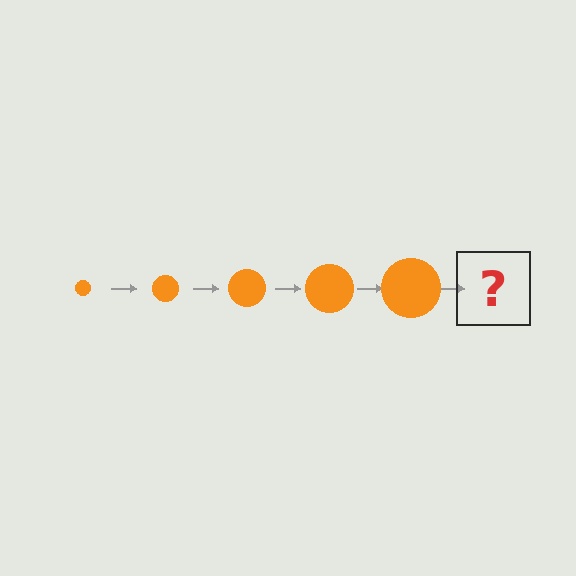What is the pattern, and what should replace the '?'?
The pattern is that the circle gets progressively larger each step. The '?' should be an orange circle, larger than the previous one.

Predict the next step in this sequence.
The next step is an orange circle, larger than the previous one.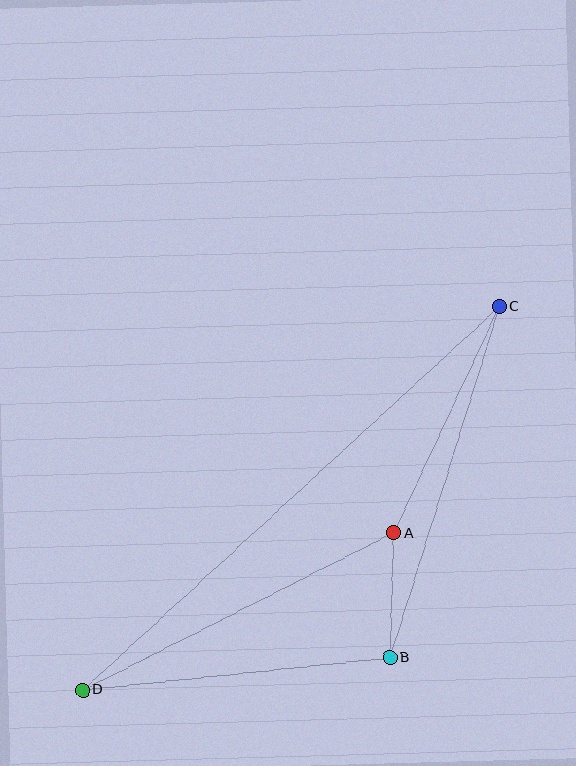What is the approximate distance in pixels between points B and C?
The distance between B and C is approximately 368 pixels.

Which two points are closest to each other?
Points A and B are closest to each other.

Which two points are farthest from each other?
Points C and D are farthest from each other.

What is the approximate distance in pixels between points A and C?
The distance between A and C is approximately 249 pixels.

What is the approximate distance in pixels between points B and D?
The distance between B and D is approximately 309 pixels.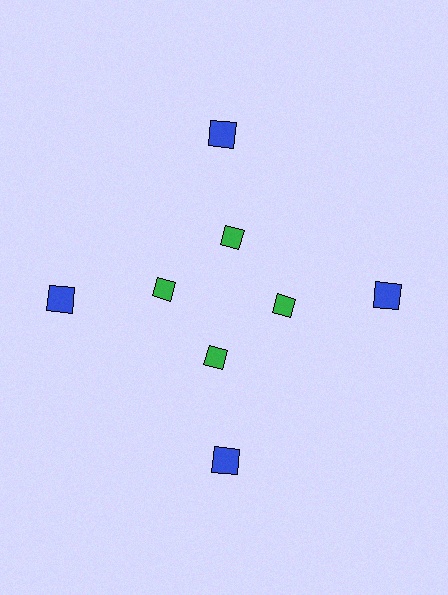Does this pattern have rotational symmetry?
Yes, this pattern has 4-fold rotational symmetry. It looks the same after rotating 90 degrees around the center.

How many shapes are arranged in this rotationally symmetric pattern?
There are 8 shapes, arranged in 4 groups of 2.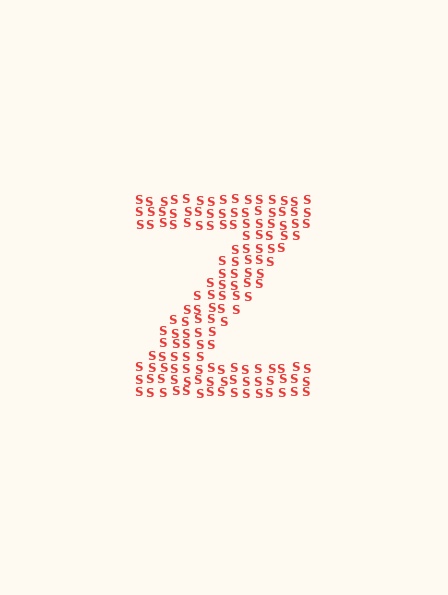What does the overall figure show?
The overall figure shows the letter Z.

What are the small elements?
The small elements are letter S's.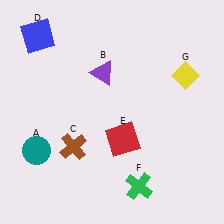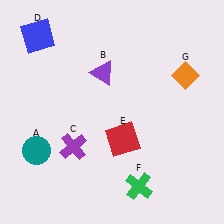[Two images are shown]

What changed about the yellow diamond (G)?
In Image 1, G is yellow. In Image 2, it changed to orange.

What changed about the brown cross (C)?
In Image 1, C is brown. In Image 2, it changed to purple.